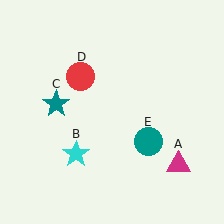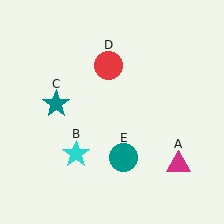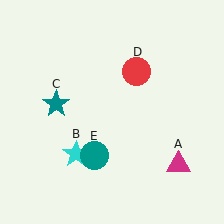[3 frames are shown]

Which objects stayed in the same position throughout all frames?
Magenta triangle (object A) and cyan star (object B) and teal star (object C) remained stationary.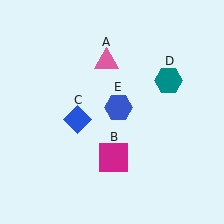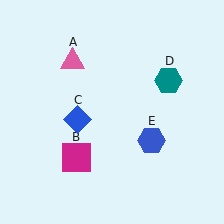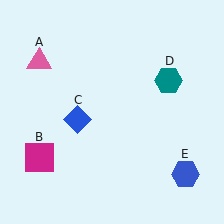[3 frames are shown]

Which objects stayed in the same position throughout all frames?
Blue diamond (object C) and teal hexagon (object D) remained stationary.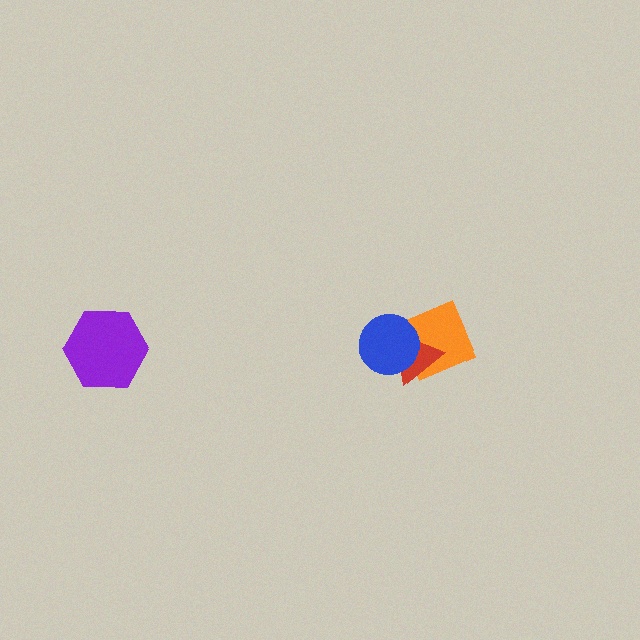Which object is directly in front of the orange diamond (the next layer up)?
The red triangle is directly in front of the orange diamond.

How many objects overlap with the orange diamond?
2 objects overlap with the orange diamond.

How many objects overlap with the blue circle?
2 objects overlap with the blue circle.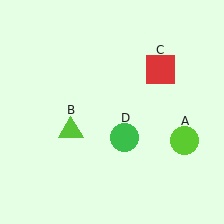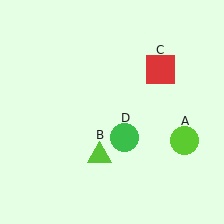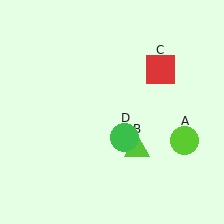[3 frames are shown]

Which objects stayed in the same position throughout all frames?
Lime circle (object A) and red square (object C) and green circle (object D) remained stationary.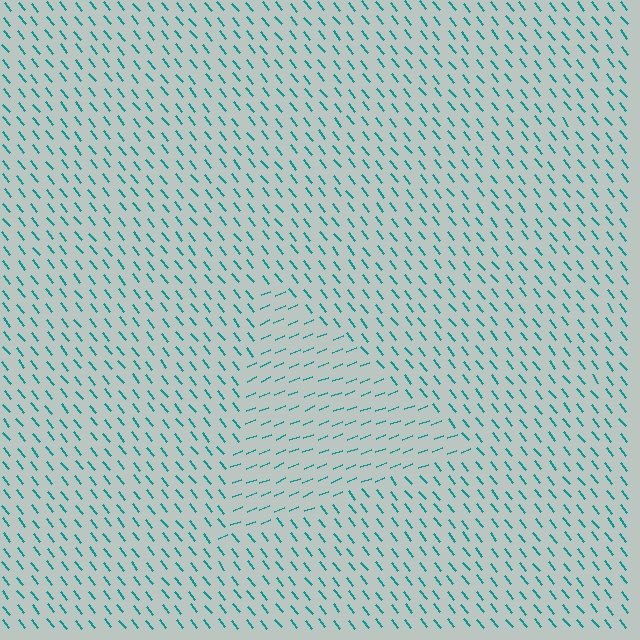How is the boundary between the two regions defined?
The boundary is defined purely by a change in line orientation (approximately 73 degrees difference). All lines are the same color and thickness.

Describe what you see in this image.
The image is filled with small teal line segments. A triangle region in the image has lines oriented differently from the surrounding lines, creating a visible texture boundary.